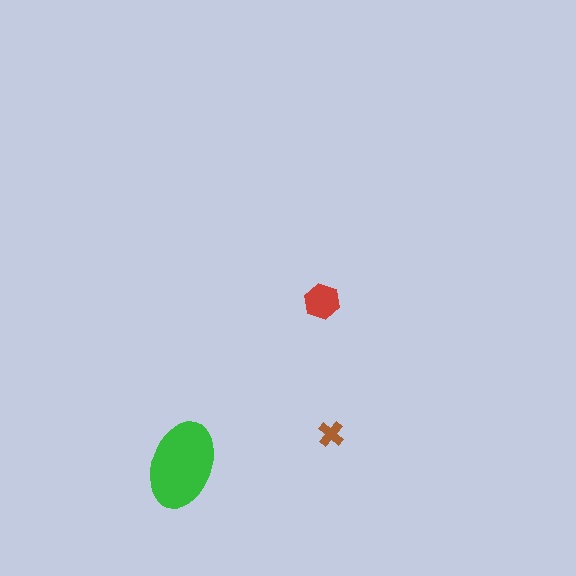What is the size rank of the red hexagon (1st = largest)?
2nd.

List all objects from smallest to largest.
The brown cross, the red hexagon, the green ellipse.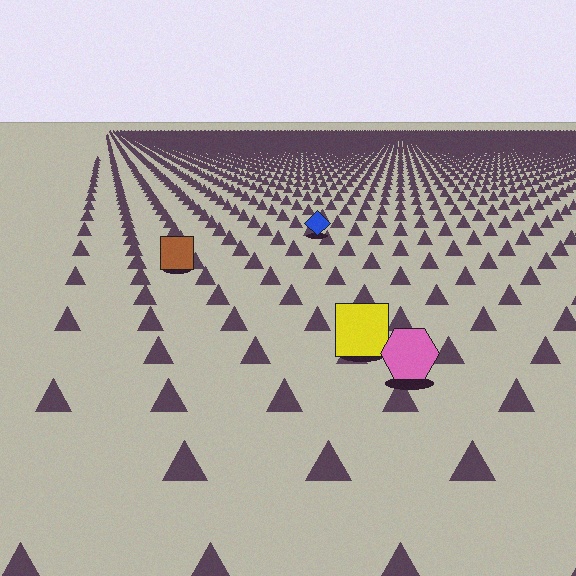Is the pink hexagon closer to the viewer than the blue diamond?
Yes. The pink hexagon is closer — you can tell from the texture gradient: the ground texture is coarser near it.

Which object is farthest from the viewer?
The blue diamond is farthest from the viewer. It appears smaller and the ground texture around it is denser.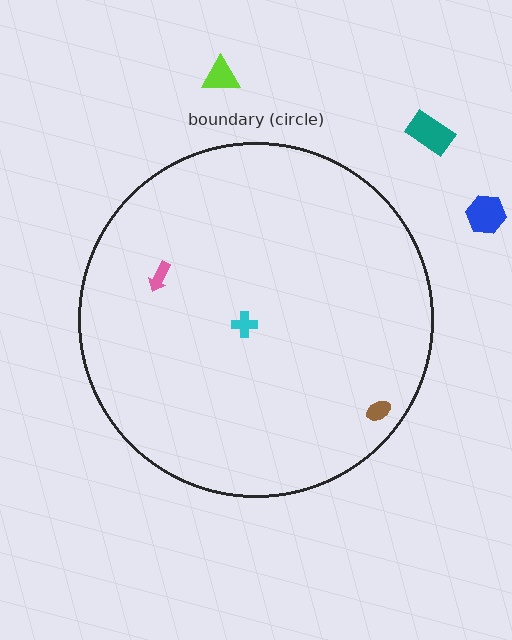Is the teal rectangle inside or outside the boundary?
Outside.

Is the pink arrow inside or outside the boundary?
Inside.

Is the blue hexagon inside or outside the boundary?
Outside.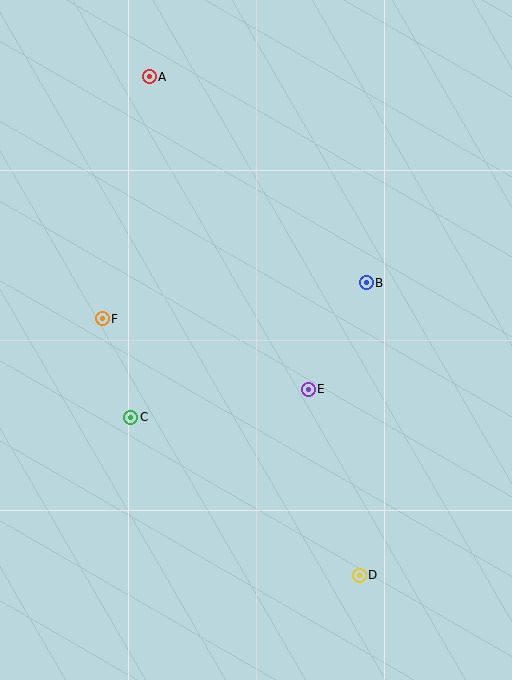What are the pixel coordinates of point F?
Point F is at (102, 319).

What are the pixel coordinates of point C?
Point C is at (130, 417).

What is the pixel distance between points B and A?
The distance between B and A is 299 pixels.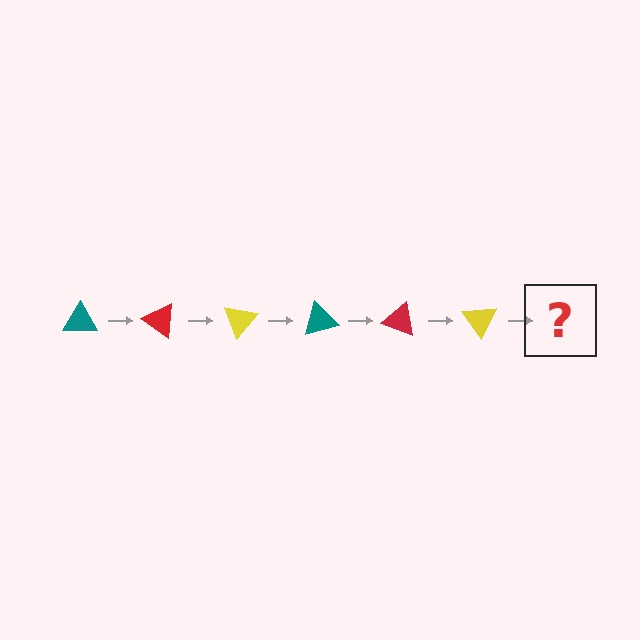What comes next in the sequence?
The next element should be a teal triangle, rotated 210 degrees from the start.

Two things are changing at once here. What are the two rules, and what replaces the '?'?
The two rules are that it rotates 35 degrees each step and the color cycles through teal, red, and yellow. The '?' should be a teal triangle, rotated 210 degrees from the start.